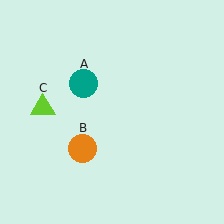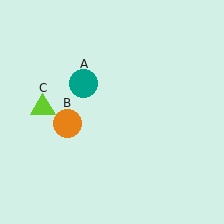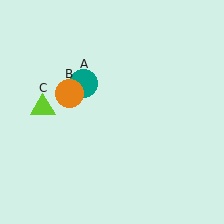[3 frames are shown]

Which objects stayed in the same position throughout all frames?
Teal circle (object A) and lime triangle (object C) remained stationary.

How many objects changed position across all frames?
1 object changed position: orange circle (object B).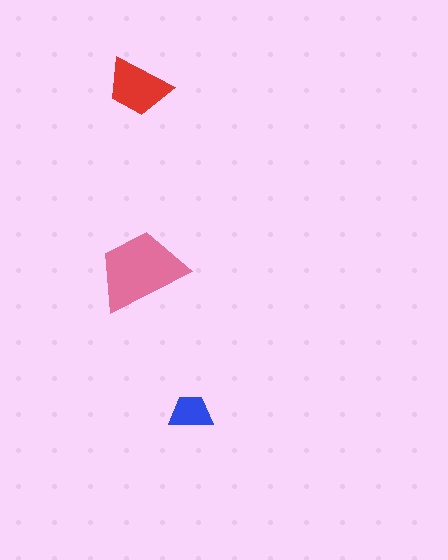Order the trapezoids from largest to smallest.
the pink one, the red one, the blue one.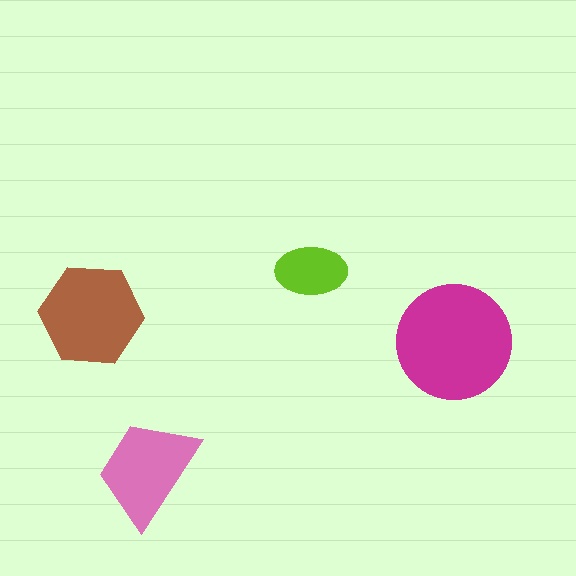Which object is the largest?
The magenta circle.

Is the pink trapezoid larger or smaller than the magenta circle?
Smaller.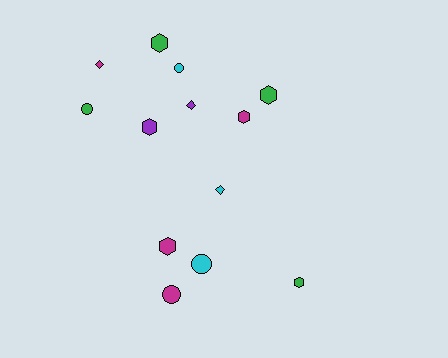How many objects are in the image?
There are 13 objects.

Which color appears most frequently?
Green, with 4 objects.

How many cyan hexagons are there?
There are no cyan hexagons.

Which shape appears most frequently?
Hexagon, with 6 objects.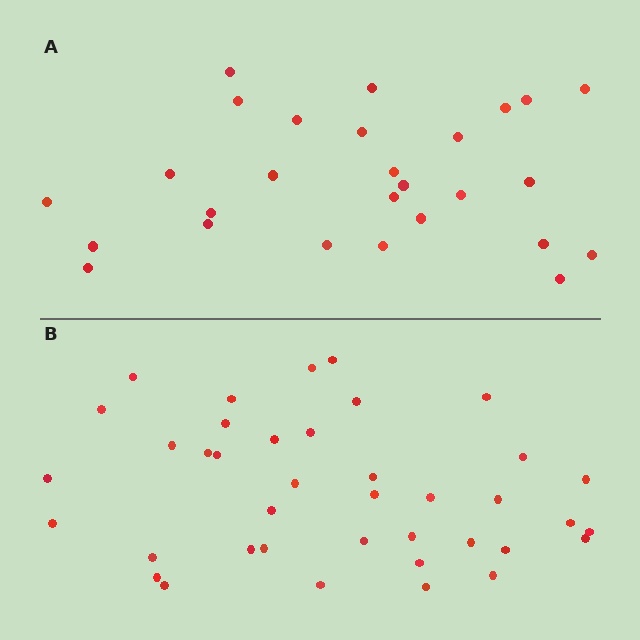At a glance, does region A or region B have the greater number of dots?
Region B (the bottom region) has more dots.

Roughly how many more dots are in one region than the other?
Region B has roughly 12 or so more dots than region A.